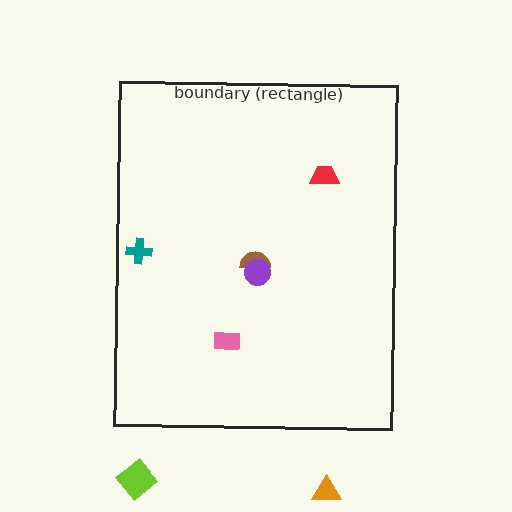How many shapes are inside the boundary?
5 inside, 2 outside.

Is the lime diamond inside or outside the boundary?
Outside.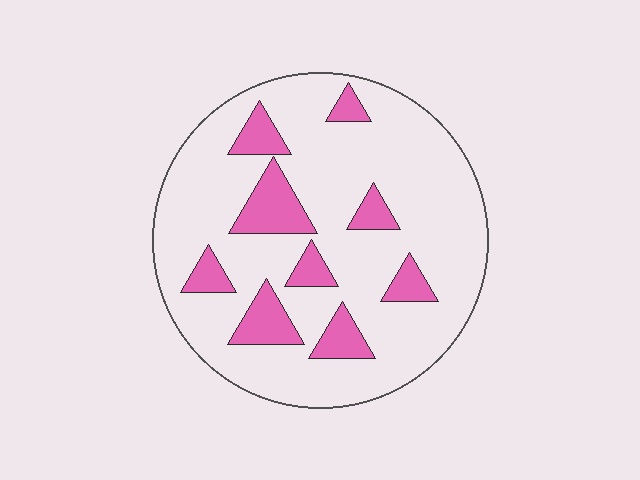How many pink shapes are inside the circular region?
9.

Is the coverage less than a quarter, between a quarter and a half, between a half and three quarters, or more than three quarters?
Less than a quarter.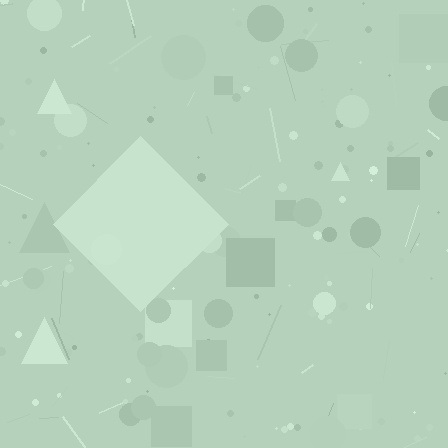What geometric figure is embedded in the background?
A diamond is embedded in the background.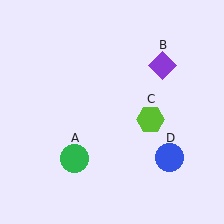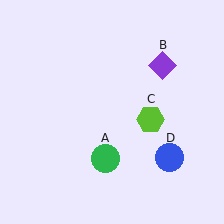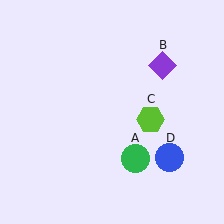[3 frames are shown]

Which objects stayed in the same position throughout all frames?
Purple diamond (object B) and lime hexagon (object C) and blue circle (object D) remained stationary.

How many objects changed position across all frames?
1 object changed position: green circle (object A).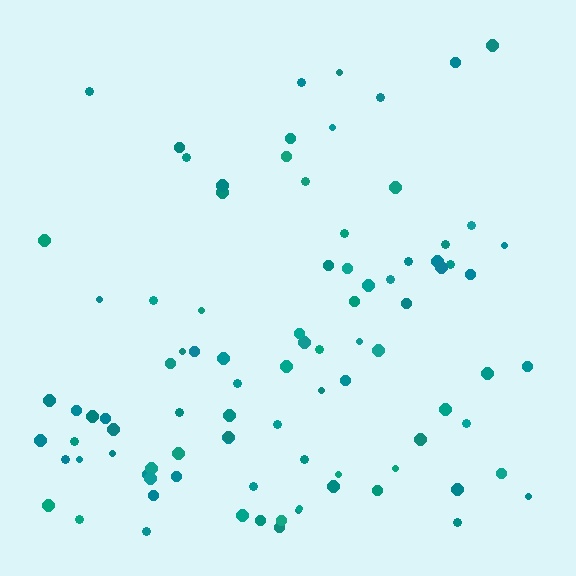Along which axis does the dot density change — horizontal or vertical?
Vertical.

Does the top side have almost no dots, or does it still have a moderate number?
Still a moderate number, just noticeably fewer than the bottom.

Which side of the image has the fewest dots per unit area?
The top.